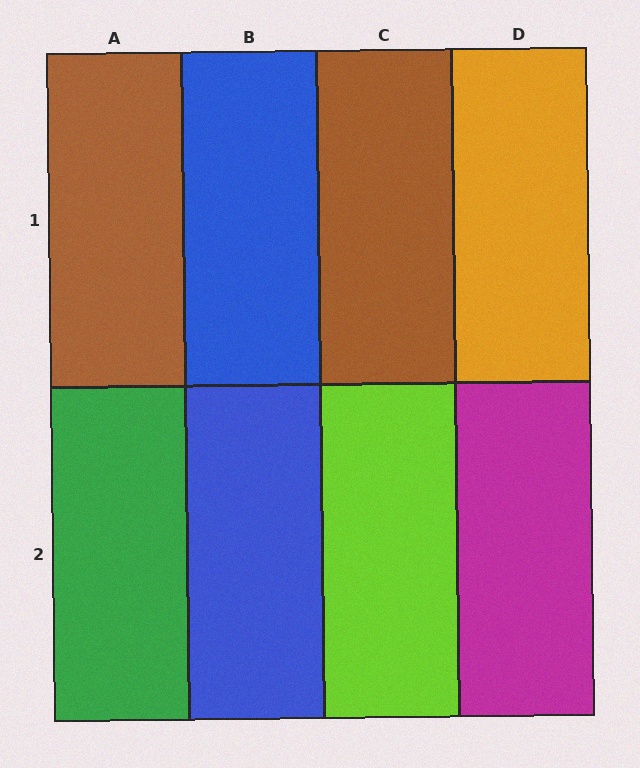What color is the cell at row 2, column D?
Magenta.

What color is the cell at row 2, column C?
Lime.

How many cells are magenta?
1 cell is magenta.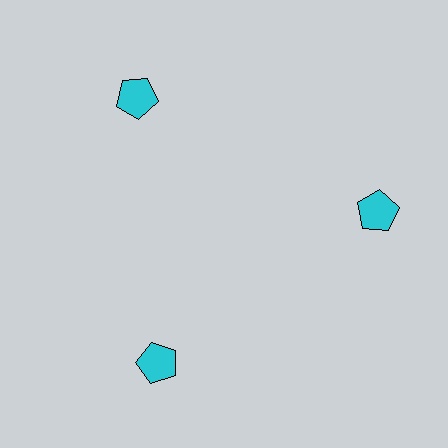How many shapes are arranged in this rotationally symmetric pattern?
There are 3 shapes, arranged in 3 groups of 1.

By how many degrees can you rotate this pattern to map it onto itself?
The pattern maps onto itself every 120 degrees of rotation.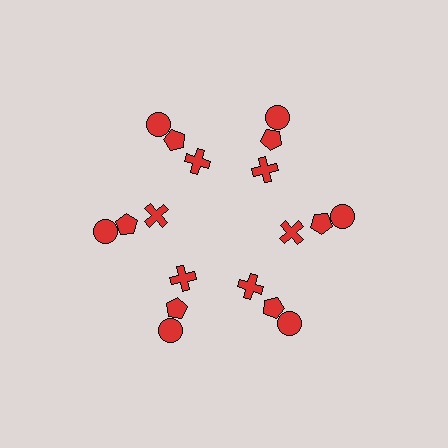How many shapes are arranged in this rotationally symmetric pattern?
There are 18 shapes, arranged in 6 groups of 3.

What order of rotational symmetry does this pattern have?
This pattern has 6-fold rotational symmetry.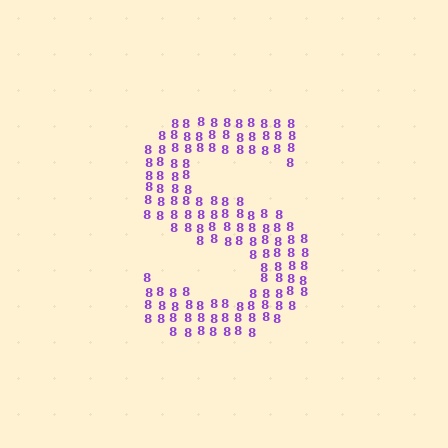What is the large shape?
The large shape is the letter S.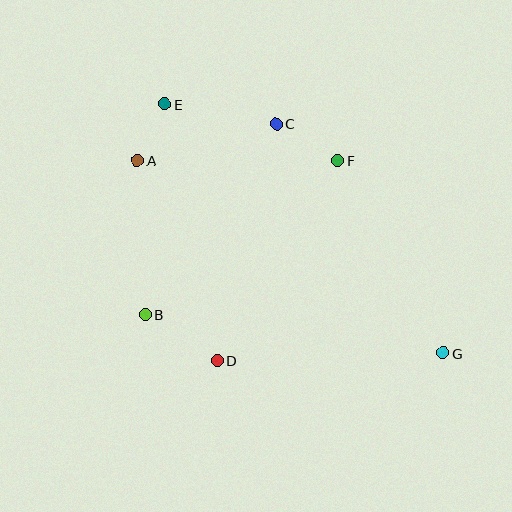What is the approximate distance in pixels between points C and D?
The distance between C and D is approximately 244 pixels.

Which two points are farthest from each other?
Points E and G are farthest from each other.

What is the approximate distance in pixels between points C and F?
The distance between C and F is approximately 72 pixels.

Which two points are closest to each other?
Points A and E are closest to each other.